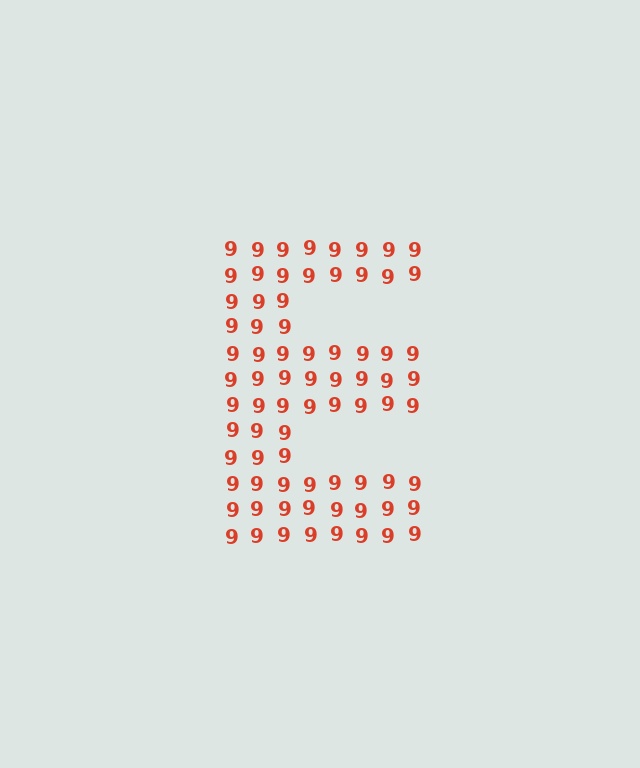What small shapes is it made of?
It is made of small digit 9's.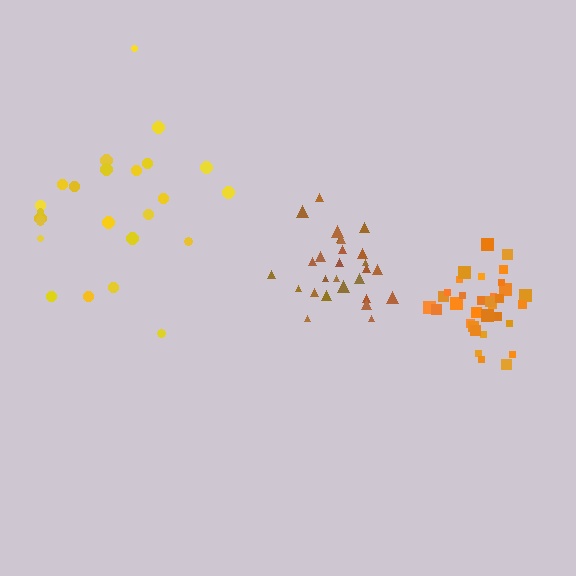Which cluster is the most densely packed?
Orange.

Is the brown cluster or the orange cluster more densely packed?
Orange.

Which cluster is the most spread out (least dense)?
Yellow.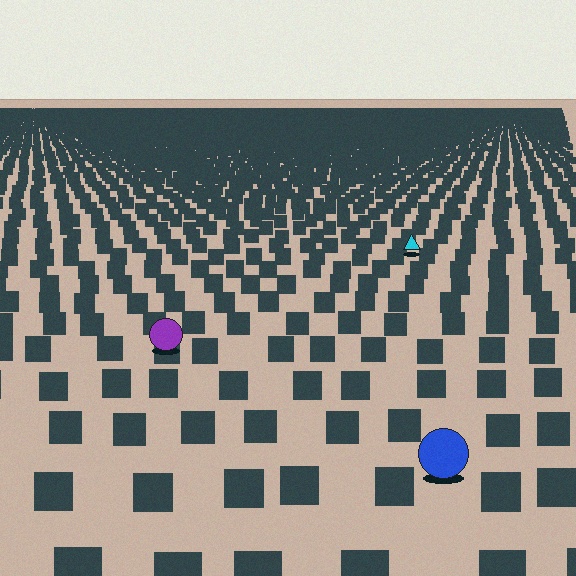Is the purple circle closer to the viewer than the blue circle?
No. The blue circle is closer — you can tell from the texture gradient: the ground texture is coarser near it.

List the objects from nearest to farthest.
From nearest to farthest: the blue circle, the purple circle, the cyan triangle.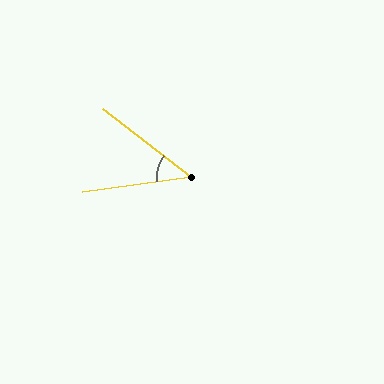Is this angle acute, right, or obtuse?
It is acute.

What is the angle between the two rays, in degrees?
Approximately 46 degrees.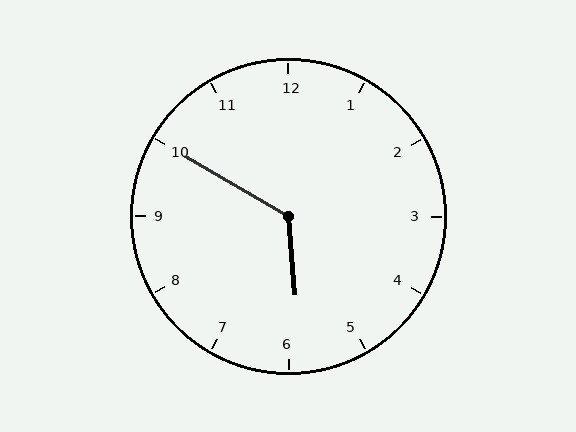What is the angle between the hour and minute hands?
Approximately 125 degrees.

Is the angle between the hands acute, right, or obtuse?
It is obtuse.